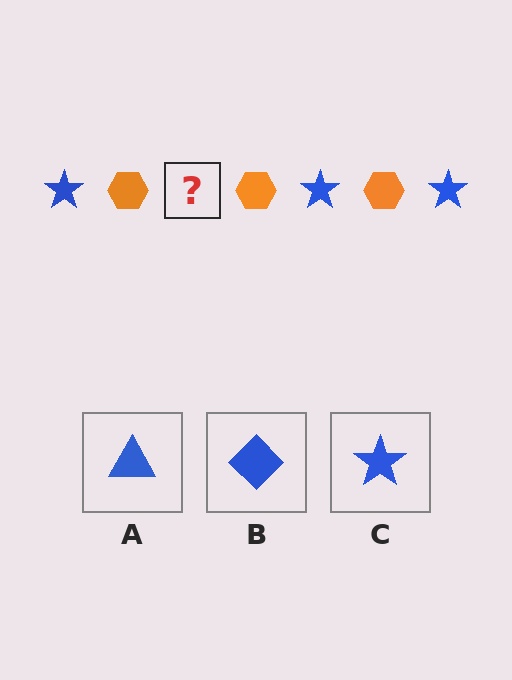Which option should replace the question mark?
Option C.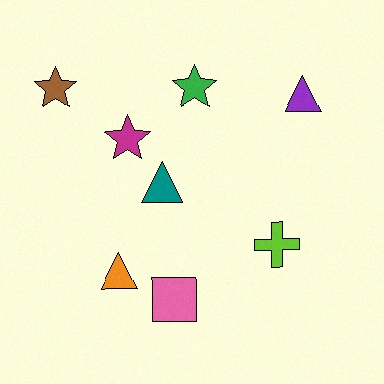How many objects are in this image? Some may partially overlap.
There are 8 objects.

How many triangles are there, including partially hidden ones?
There are 3 triangles.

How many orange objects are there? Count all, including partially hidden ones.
There is 1 orange object.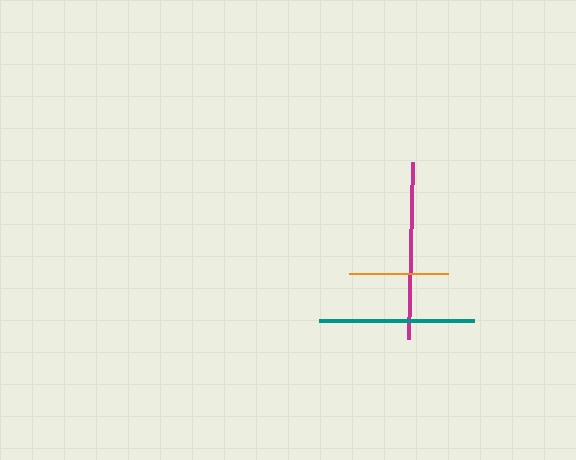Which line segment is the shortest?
The orange line is the shortest at approximately 100 pixels.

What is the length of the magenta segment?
The magenta segment is approximately 177 pixels long.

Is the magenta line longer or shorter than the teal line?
The magenta line is longer than the teal line.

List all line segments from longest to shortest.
From longest to shortest: magenta, teal, orange.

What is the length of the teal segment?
The teal segment is approximately 156 pixels long.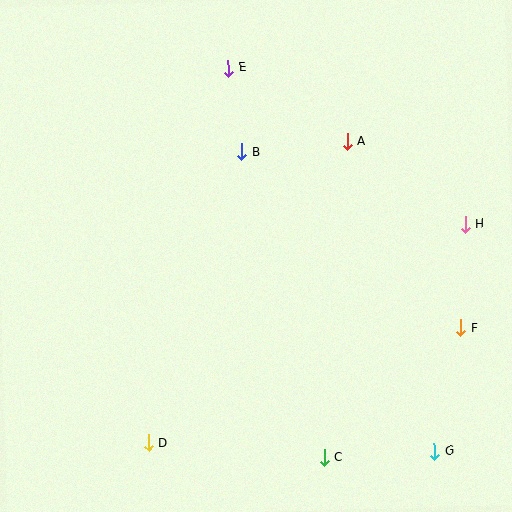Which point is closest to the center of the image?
Point B at (242, 152) is closest to the center.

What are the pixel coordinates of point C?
Point C is at (324, 457).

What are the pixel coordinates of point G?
Point G is at (435, 451).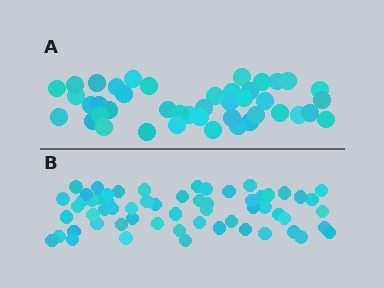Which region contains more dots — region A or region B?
Region B (the bottom region) has more dots.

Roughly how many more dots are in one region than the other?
Region B has approximately 15 more dots than region A.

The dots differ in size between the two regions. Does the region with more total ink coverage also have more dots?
No. Region A has more total ink coverage because its dots are larger, but region B actually contains more individual dots. Total area can be misleading — the number of items is what matters here.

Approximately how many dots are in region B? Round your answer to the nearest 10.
About 60 dots.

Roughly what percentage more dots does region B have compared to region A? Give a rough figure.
About 40% more.